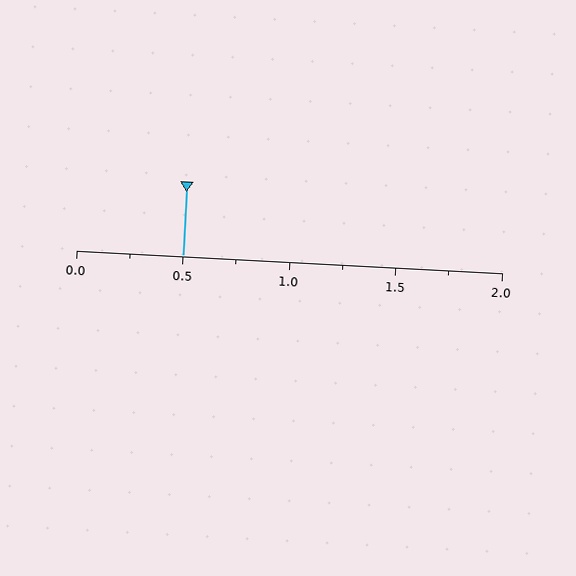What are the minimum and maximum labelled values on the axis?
The axis runs from 0.0 to 2.0.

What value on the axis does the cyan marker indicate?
The marker indicates approximately 0.5.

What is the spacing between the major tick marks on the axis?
The major ticks are spaced 0.5 apart.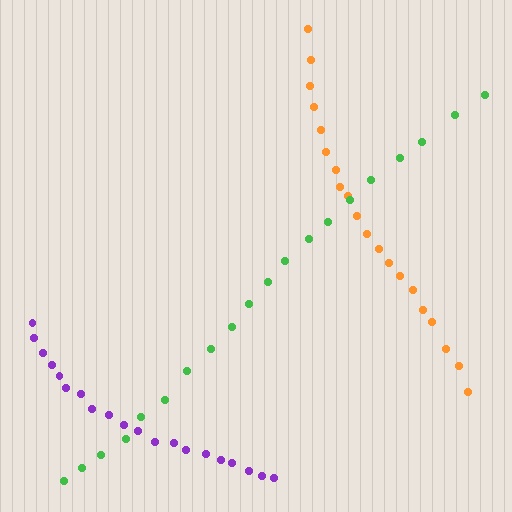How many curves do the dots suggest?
There are 3 distinct paths.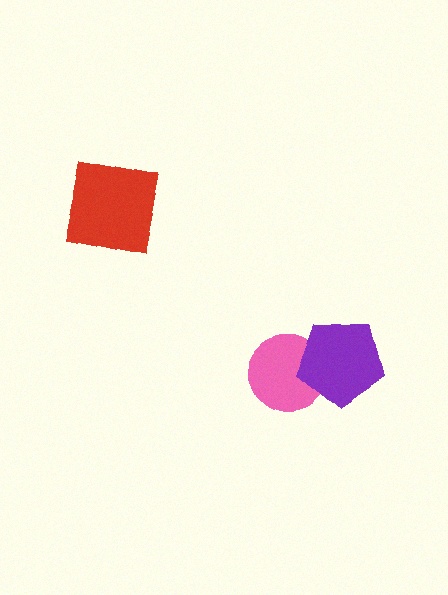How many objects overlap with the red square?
0 objects overlap with the red square.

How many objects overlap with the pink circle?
1 object overlaps with the pink circle.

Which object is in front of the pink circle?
The purple pentagon is in front of the pink circle.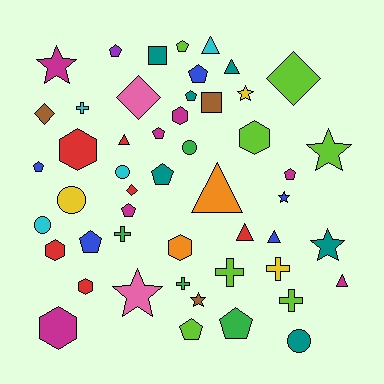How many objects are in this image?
There are 50 objects.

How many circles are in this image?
There are 5 circles.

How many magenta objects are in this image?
There are 7 magenta objects.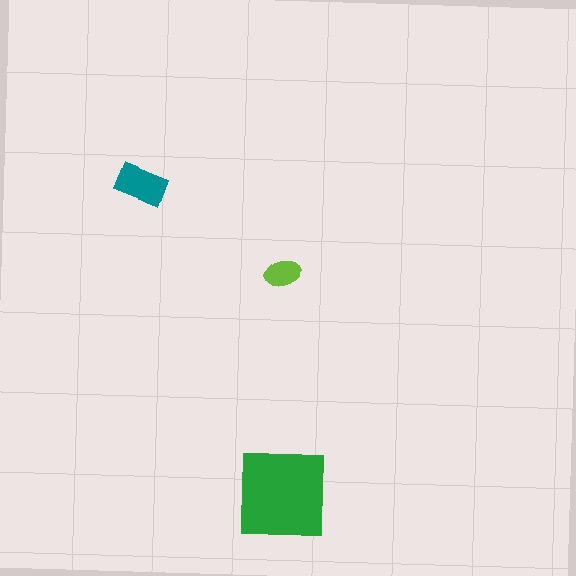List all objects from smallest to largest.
The lime ellipse, the teal rectangle, the green square.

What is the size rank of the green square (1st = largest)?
1st.